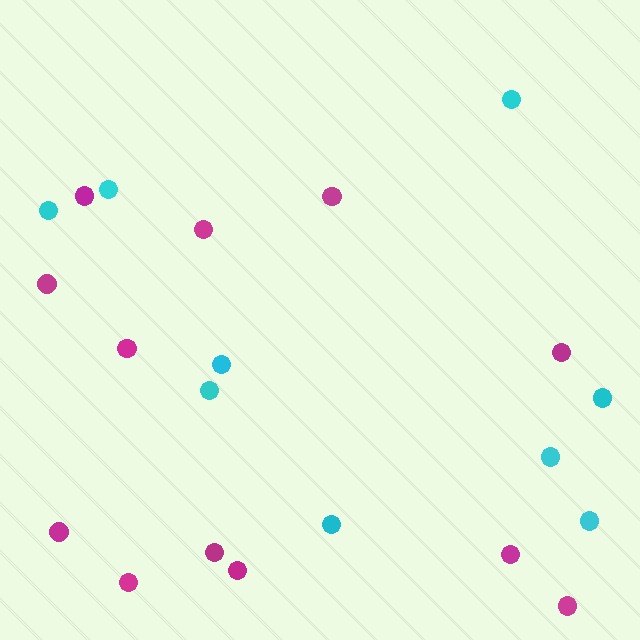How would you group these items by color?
There are 2 groups: one group of magenta circles (12) and one group of cyan circles (9).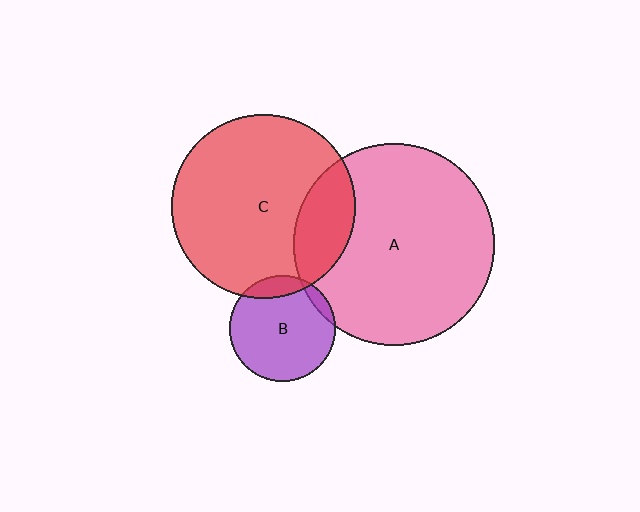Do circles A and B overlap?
Yes.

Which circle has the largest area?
Circle A (pink).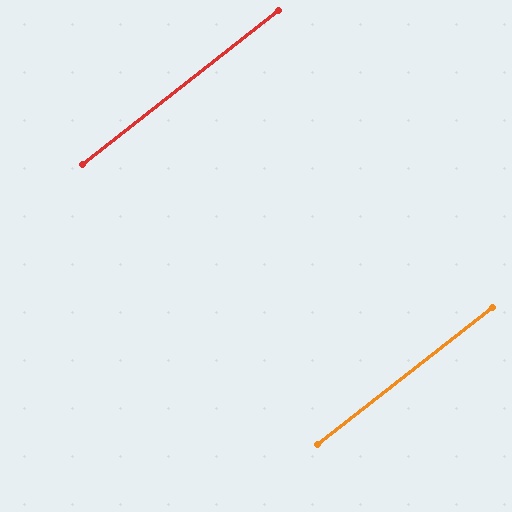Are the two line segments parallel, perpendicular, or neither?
Parallel — their directions differ by only 0.4°.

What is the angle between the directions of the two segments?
Approximately 0 degrees.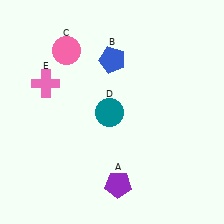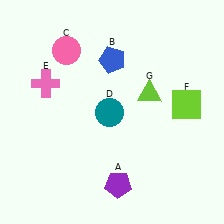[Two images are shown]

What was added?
A lime square (F), a lime triangle (G) were added in Image 2.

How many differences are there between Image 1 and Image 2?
There are 2 differences between the two images.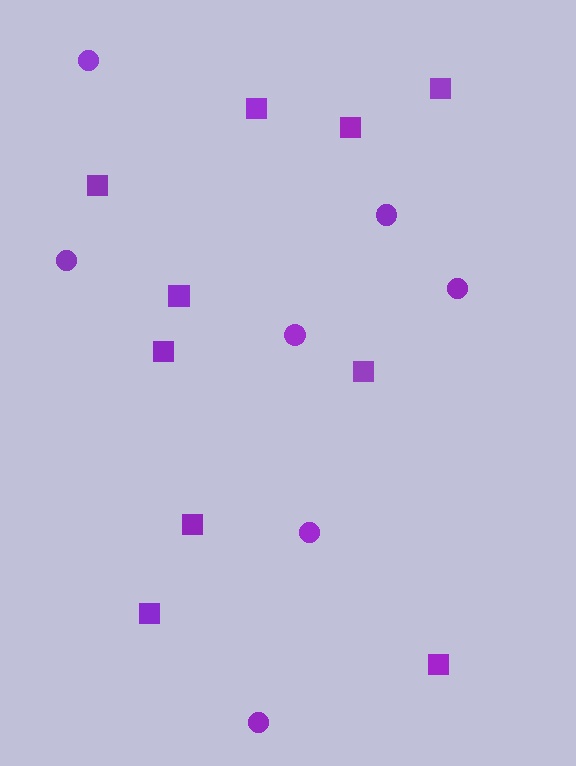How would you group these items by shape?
There are 2 groups: one group of circles (7) and one group of squares (10).